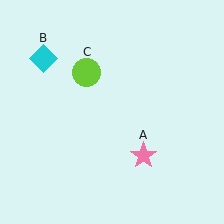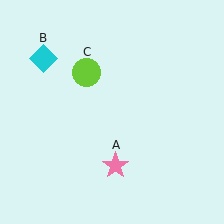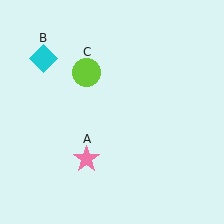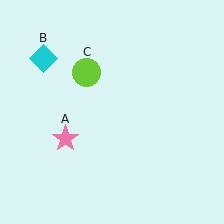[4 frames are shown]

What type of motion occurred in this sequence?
The pink star (object A) rotated clockwise around the center of the scene.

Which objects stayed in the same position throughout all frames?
Cyan diamond (object B) and lime circle (object C) remained stationary.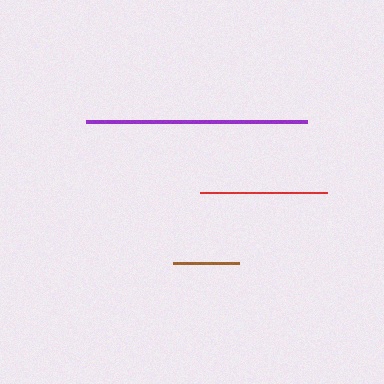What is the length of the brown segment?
The brown segment is approximately 66 pixels long.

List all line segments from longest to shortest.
From longest to shortest: purple, red, brown.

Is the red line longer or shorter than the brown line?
The red line is longer than the brown line.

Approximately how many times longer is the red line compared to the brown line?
The red line is approximately 1.9 times the length of the brown line.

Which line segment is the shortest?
The brown line is the shortest at approximately 66 pixels.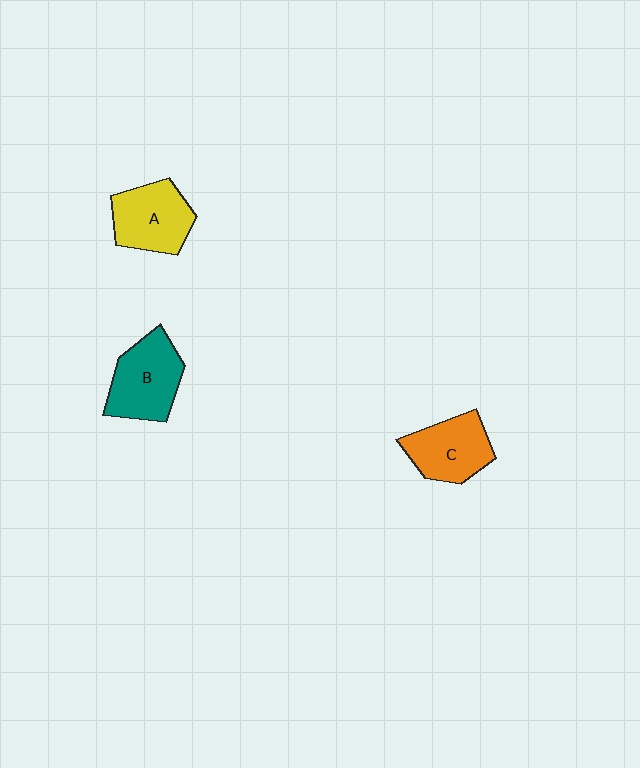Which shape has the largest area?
Shape B (teal).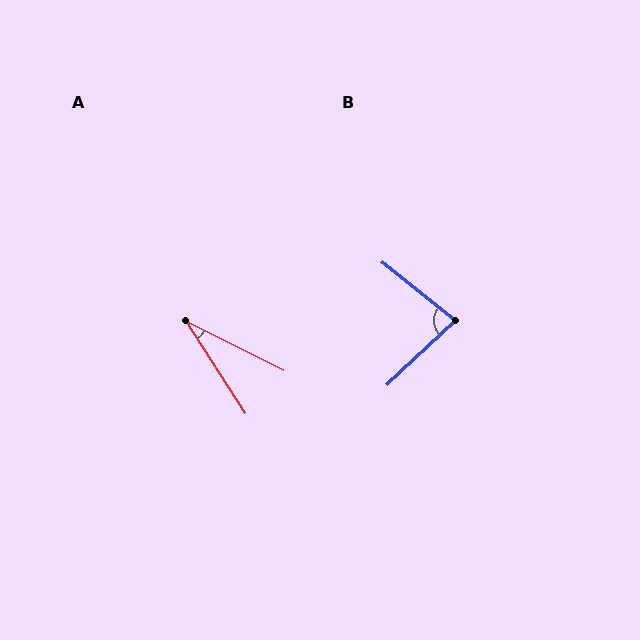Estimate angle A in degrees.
Approximately 31 degrees.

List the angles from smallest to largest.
A (31°), B (82°).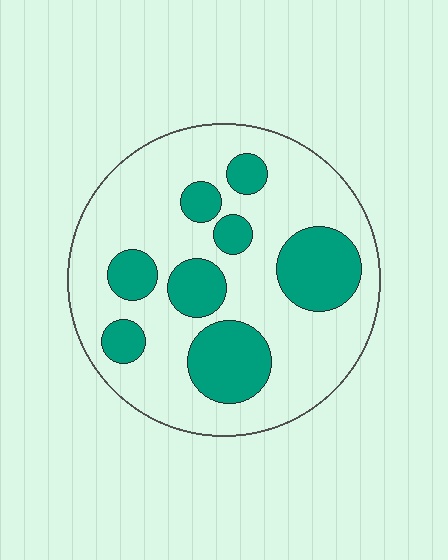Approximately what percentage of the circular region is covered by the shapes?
Approximately 30%.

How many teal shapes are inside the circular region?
8.